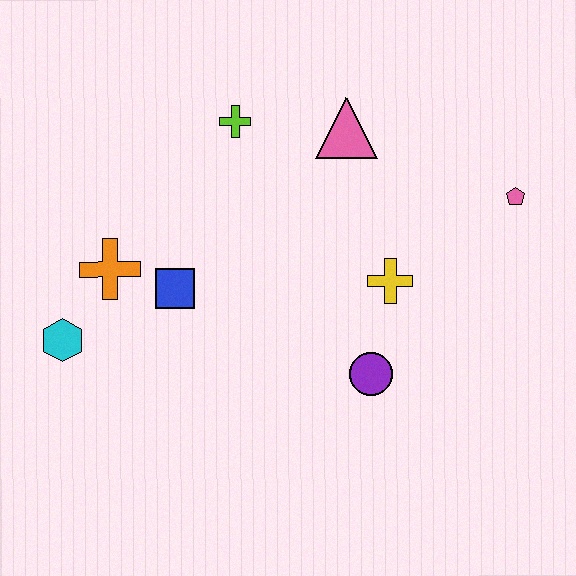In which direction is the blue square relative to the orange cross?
The blue square is to the right of the orange cross.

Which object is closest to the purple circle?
The yellow cross is closest to the purple circle.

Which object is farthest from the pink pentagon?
The cyan hexagon is farthest from the pink pentagon.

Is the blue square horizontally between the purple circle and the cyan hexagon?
Yes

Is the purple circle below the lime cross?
Yes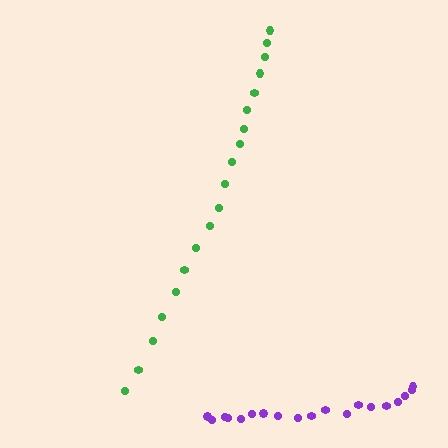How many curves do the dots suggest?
There are 2 distinct paths.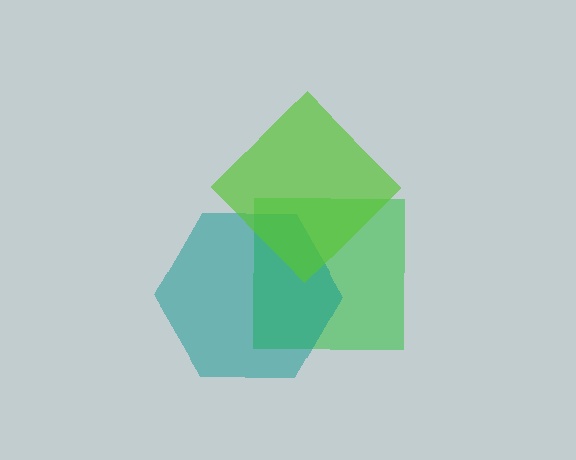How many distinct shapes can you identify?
There are 3 distinct shapes: a green square, a teal hexagon, a lime diamond.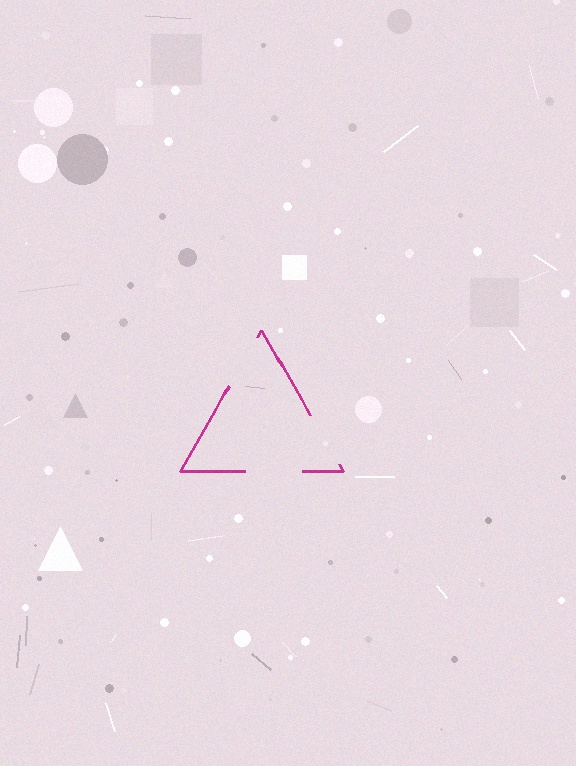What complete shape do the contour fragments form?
The contour fragments form a triangle.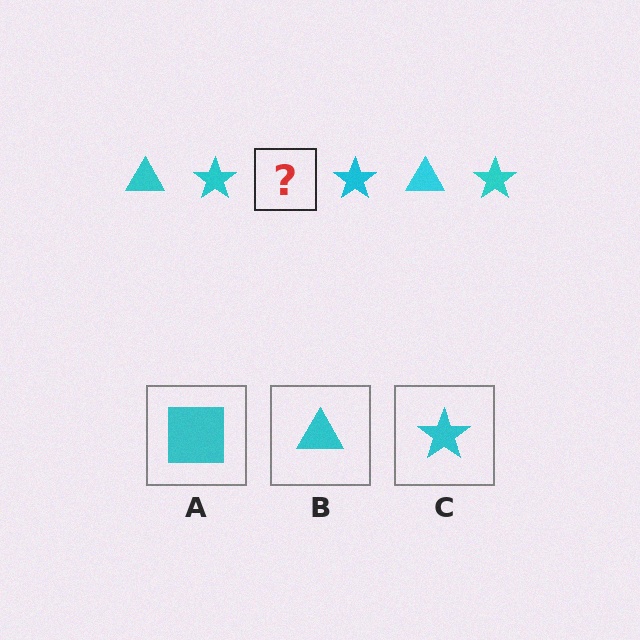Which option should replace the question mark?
Option B.